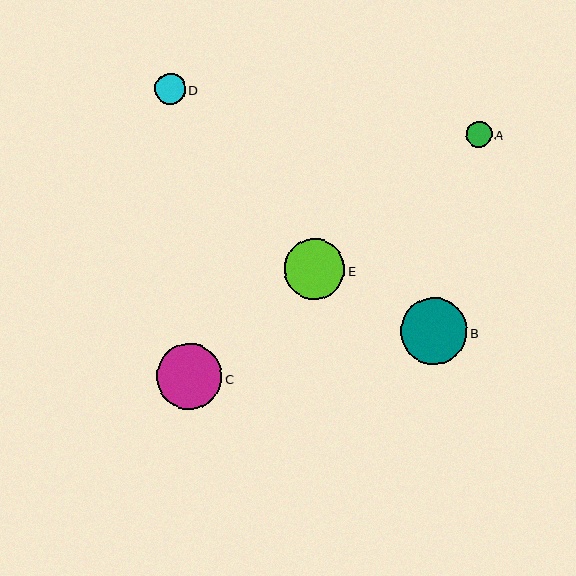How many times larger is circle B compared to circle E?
Circle B is approximately 1.1 times the size of circle E.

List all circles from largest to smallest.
From largest to smallest: B, C, E, D, A.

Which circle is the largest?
Circle B is the largest with a size of approximately 67 pixels.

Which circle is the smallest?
Circle A is the smallest with a size of approximately 26 pixels.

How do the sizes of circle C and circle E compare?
Circle C and circle E are approximately the same size.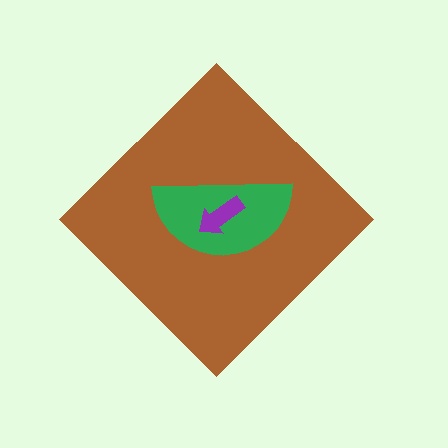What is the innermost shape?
The purple arrow.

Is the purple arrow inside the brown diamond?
Yes.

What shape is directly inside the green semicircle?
The purple arrow.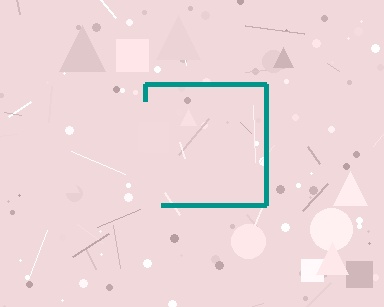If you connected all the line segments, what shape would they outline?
They would outline a square.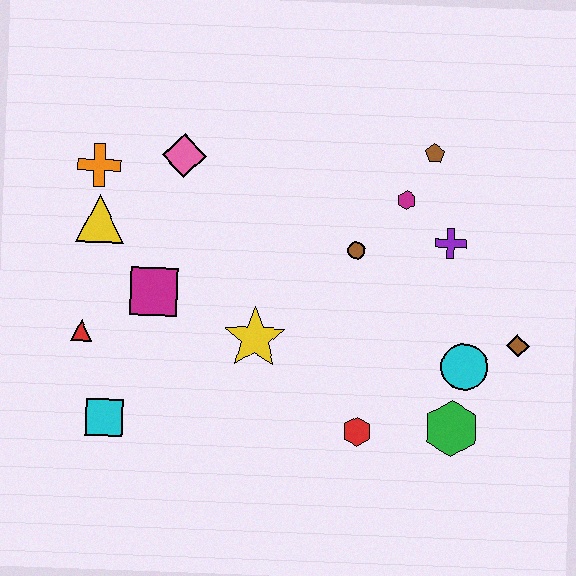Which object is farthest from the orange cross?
The brown diamond is farthest from the orange cross.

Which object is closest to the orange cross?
The yellow triangle is closest to the orange cross.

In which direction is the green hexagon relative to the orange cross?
The green hexagon is to the right of the orange cross.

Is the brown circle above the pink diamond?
No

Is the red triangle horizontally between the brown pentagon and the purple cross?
No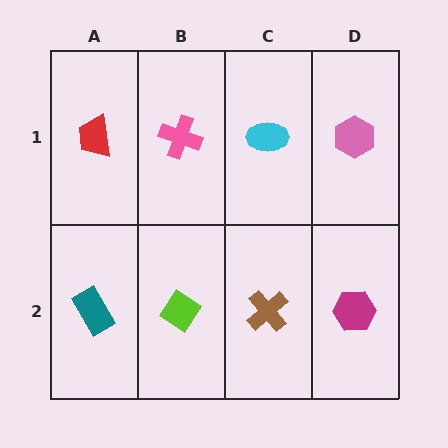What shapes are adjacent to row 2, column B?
A pink cross (row 1, column B), a teal rectangle (row 2, column A), a brown cross (row 2, column C).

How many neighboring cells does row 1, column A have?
2.